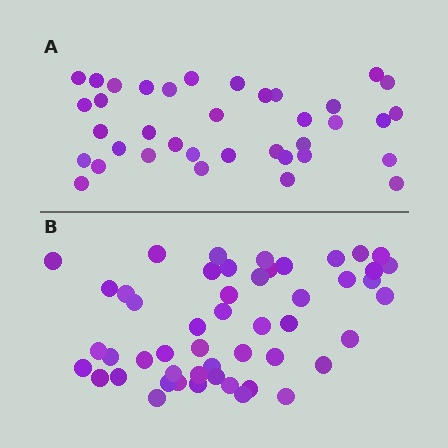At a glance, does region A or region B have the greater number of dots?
Region B (the bottom region) has more dots.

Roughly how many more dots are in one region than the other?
Region B has approximately 15 more dots than region A.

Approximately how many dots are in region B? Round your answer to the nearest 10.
About 50 dots.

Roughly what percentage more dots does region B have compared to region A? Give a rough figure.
About 35% more.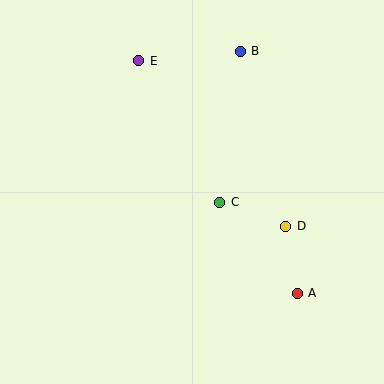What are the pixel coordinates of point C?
Point C is at (220, 202).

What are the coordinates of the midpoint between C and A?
The midpoint between C and A is at (258, 248).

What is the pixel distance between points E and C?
The distance between E and C is 163 pixels.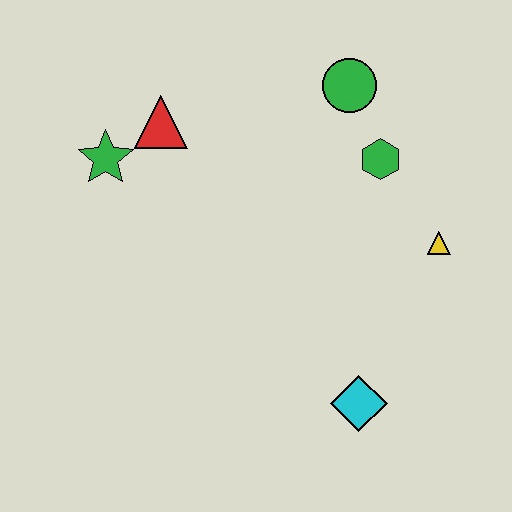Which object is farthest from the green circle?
The cyan diamond is farthest from the green circle.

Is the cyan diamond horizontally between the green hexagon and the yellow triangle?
No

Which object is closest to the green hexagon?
The green circle is closest to the green hexagon.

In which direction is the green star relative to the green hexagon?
The green star is to the left of the green hexagon.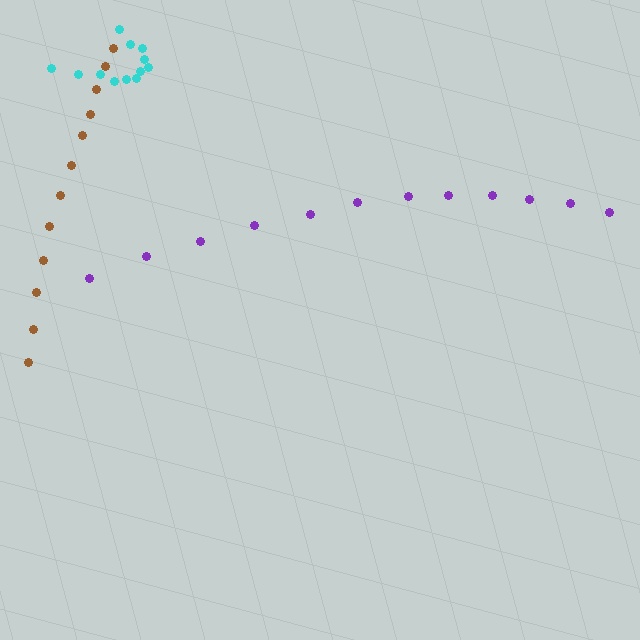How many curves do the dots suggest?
There are 3 distinct paths.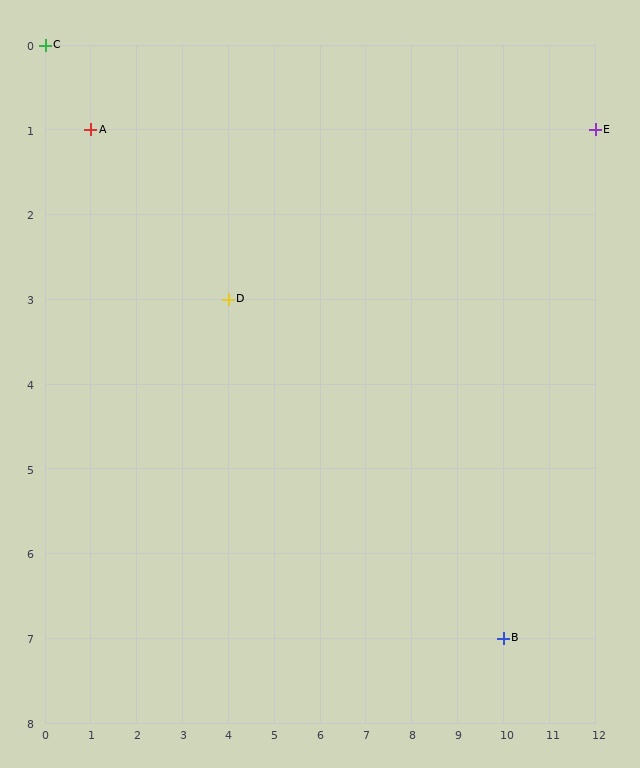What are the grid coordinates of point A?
Point A is at grid coordinates (1, 1).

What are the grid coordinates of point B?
Point B is at grid coordinates (10, 7).